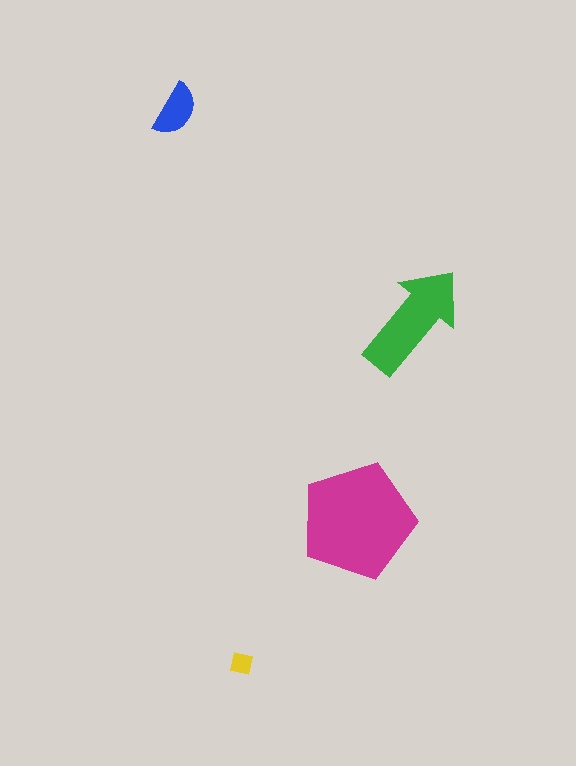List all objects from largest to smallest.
The magenta pentagon, the green arrow, the blue semicircle, the yellow square.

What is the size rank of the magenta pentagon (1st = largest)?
1st.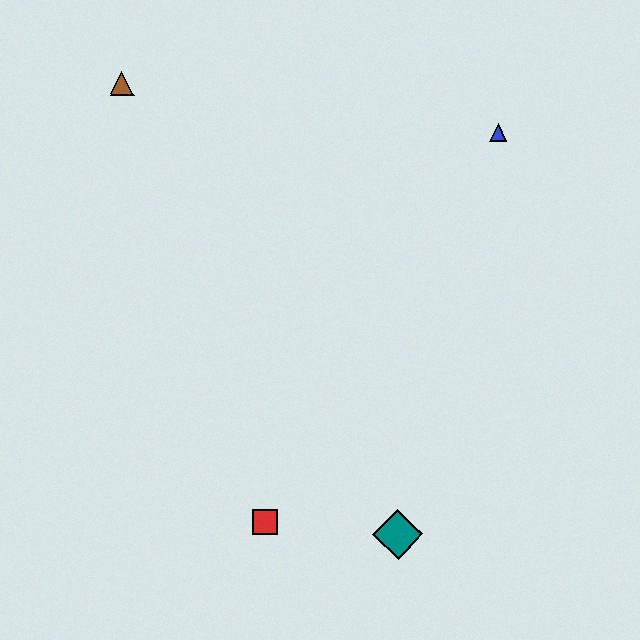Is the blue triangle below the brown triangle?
Yes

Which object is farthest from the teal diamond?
The brown triangle is farthest from the teal diamond.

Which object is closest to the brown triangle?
The blue triangle is closest to the brown triangle.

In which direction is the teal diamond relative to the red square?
The teal diamond is to the right of the red square.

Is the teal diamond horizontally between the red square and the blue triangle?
Yes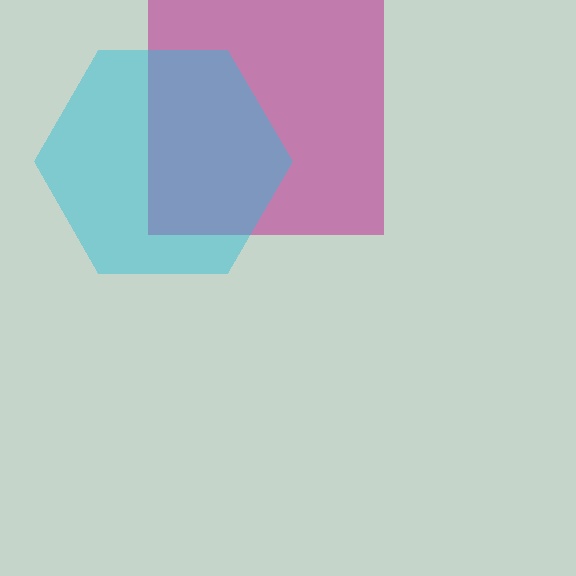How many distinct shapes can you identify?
There are 2 distinct shapes: a magenta square, a cyan hexagon.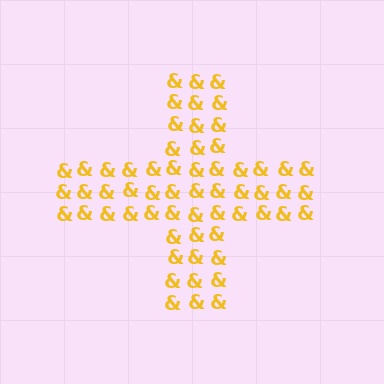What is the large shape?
The large shape is a cross.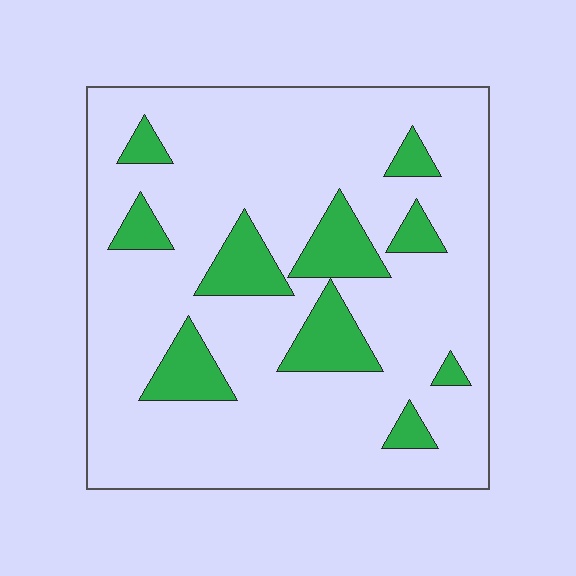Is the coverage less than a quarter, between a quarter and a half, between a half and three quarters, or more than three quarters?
Less than a quarter.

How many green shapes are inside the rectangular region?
10.